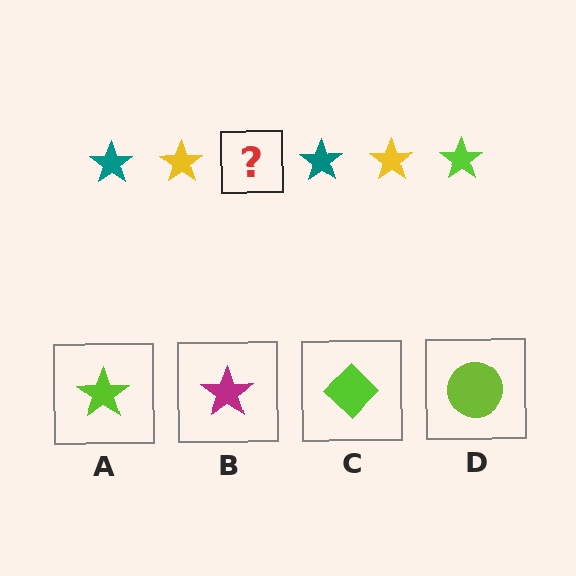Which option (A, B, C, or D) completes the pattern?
A.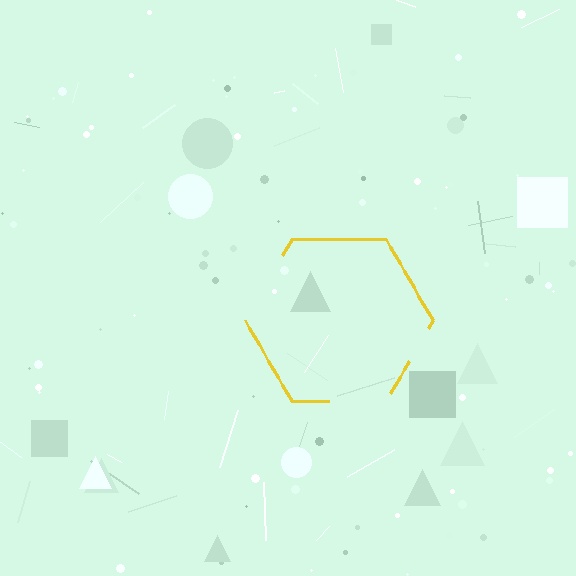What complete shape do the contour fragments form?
The contour fragments form a hexagon.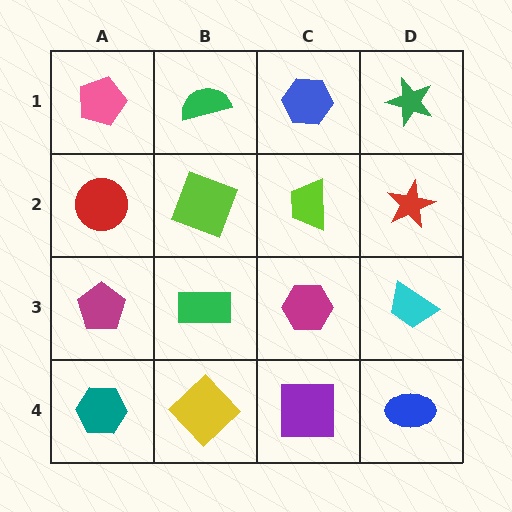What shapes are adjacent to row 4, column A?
A magenta pentagon (row 3, column A), a yellow diamond (row 4, column B).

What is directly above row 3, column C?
A lime trapezoid.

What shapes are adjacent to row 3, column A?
A red circle (row 2, column A), a teal hexagon (row 4, column A), a green rectangle (row 3, column B).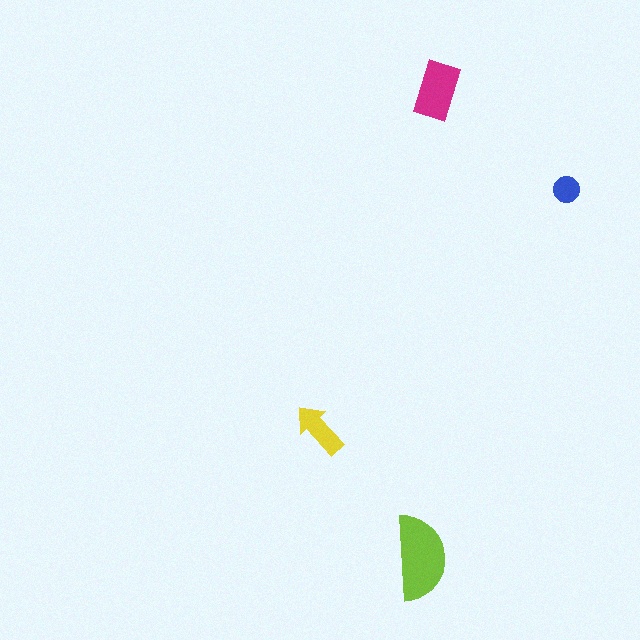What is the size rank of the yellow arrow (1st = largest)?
3rd.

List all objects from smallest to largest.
The blue circle, the yellow arrow, the magenta rectangle, the lime semicircle.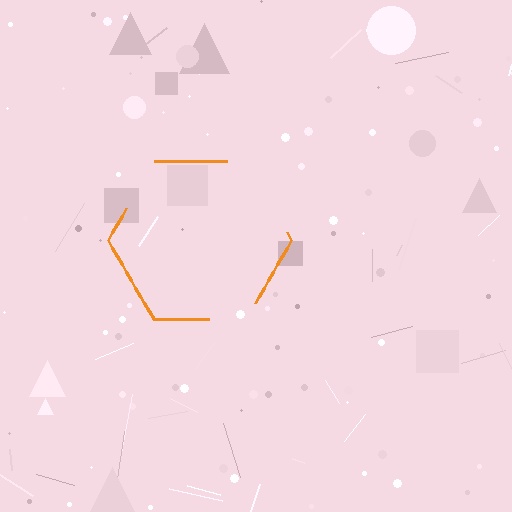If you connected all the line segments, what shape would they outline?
They would outline a hexagon.